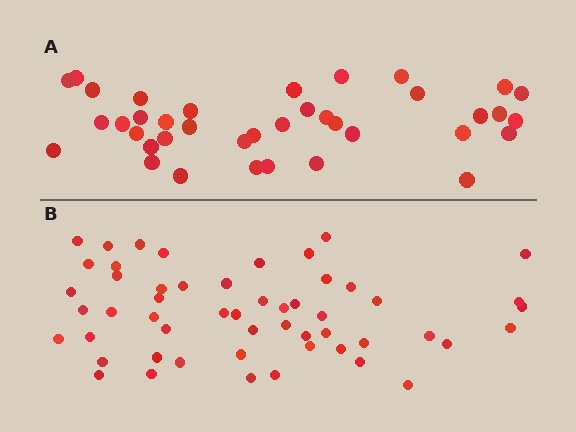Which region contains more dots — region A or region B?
Region B (the bottom region) has more dots.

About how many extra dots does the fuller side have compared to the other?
Region B has approximately 15 more dots than region A.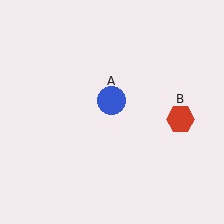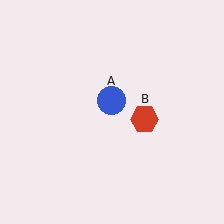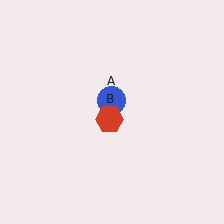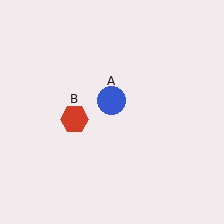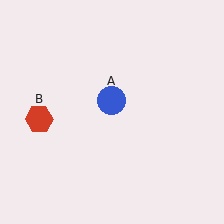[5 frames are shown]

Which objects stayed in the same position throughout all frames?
Blue circle (object A) remained stationary.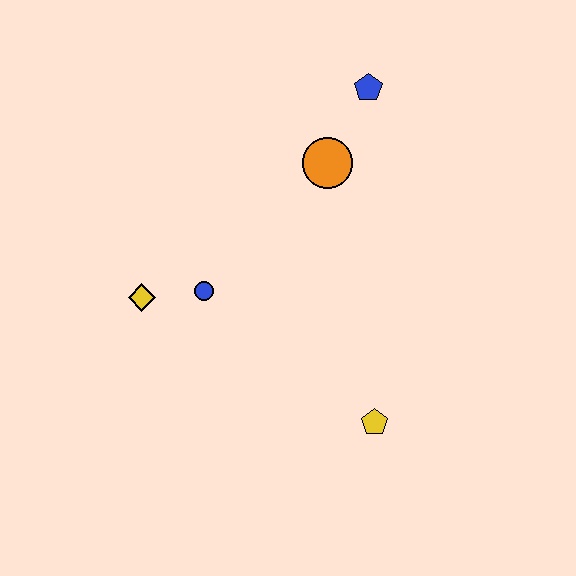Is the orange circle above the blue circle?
Yes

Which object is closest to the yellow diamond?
The blue circle is closest to the yellow diamond.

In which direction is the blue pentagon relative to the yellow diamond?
The blue pentagon is to the right of the yellow diamond.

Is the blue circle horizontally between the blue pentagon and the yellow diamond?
Yes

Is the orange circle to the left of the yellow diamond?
No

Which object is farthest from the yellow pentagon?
The blue pentagon is farthest from the yellow pentagon.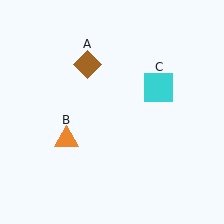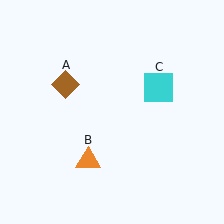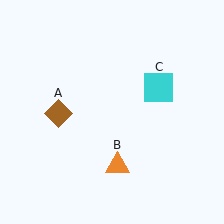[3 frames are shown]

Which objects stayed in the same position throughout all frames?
Cyan square (object C) remained stationary.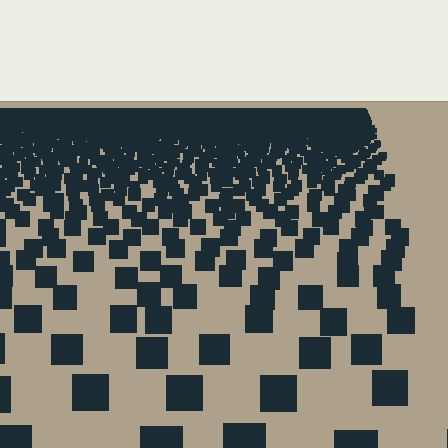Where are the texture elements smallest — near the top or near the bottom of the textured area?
Near the top.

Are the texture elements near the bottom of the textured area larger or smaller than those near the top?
Larger. Near the bottom, elements are closer to the viewer and appear at a bigger on-screen size.